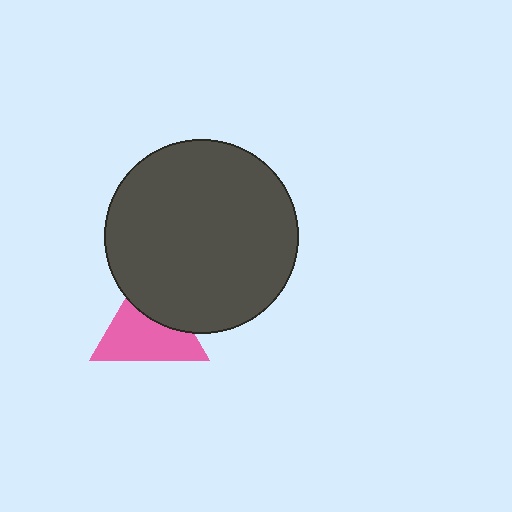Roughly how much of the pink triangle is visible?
About half of it is visible (roughly 65%).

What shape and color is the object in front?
The object in front is a dark gray circle.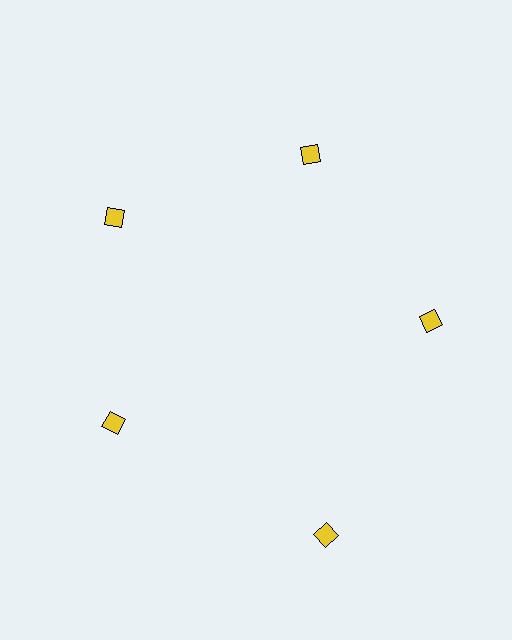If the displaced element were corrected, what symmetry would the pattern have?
It would have 5-fold rotational symmetry — the pattern would map onto itself every 72 degrees.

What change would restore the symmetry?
The symmetry would be restored by moving it inward, back onto the ring so that all 5 diamonds sit at equal angles and equal distance from the center.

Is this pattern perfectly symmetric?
No. The 5 yellow diamonds are arranged in a ring, but one element near the 5 o'clock position is pushed outward from the center, breaking the 5-fold rotational symmetry.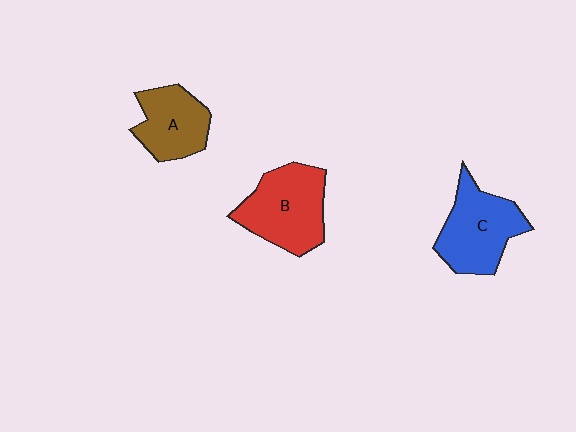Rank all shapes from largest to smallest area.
From largest to smallest: B (red), C (blue), A (brown).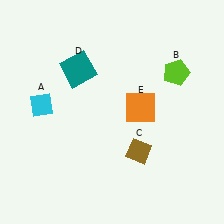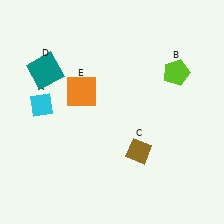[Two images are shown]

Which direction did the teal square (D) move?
The teal square (D) moved left.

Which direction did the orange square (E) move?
The orange square (E) moved left.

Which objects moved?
The objects that moved are: the teal square (D), the orange square (E).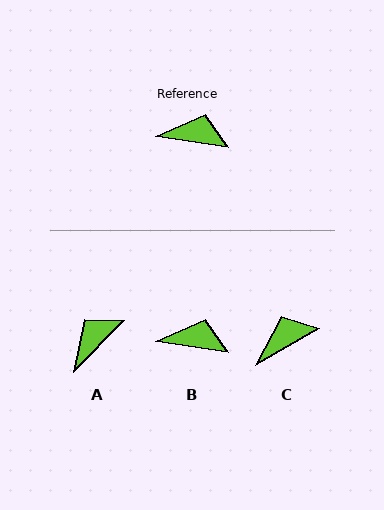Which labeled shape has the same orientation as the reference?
B.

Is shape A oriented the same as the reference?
No, it is off by about 55 degrees.